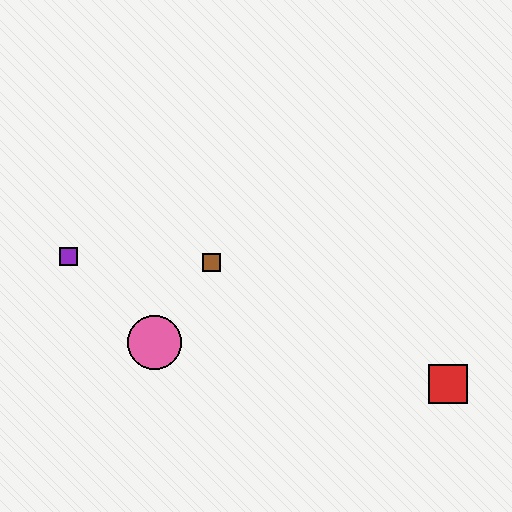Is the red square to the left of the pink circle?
No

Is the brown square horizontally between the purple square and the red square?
Yes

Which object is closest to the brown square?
The pink circle is closest to the brown square.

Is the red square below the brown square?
Yes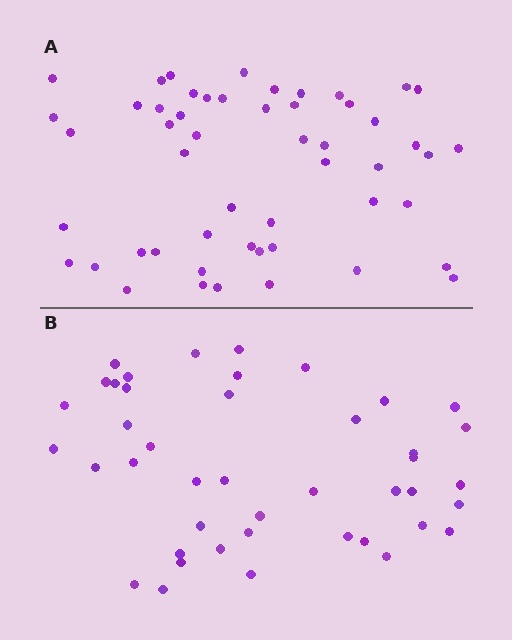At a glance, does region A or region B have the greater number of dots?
Region A (the top region) has more dots.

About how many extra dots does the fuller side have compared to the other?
Region A has roughly 8 or so more dots than region B.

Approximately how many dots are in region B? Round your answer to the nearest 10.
About 40 dots. (The exact count is 43, which rounds to 40.)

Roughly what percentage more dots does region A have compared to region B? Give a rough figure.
About 20% more.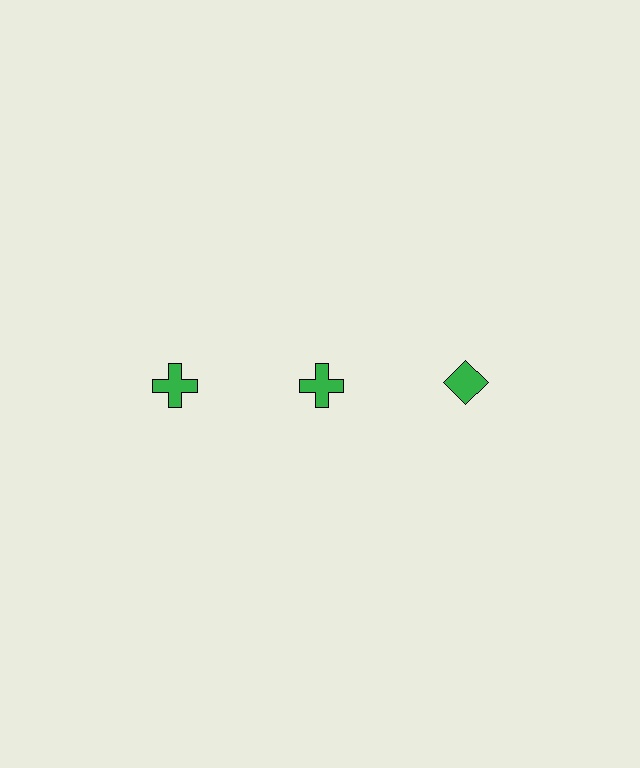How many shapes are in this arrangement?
There are 3 shapes arranged in a grid pattern.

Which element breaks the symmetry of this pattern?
The green diamond in the top row, center column breaks the symmetry. All other shapes are green crosses.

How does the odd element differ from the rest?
It has a different shape: diamond instead of cross.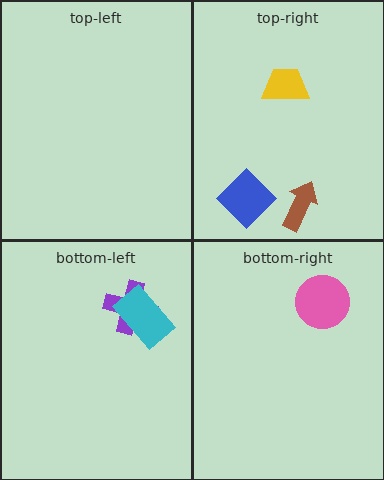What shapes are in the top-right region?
The yellow trapezoid, the brown arrow, the blue diamond.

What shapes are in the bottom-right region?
The pink circle.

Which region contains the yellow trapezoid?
The top-right region.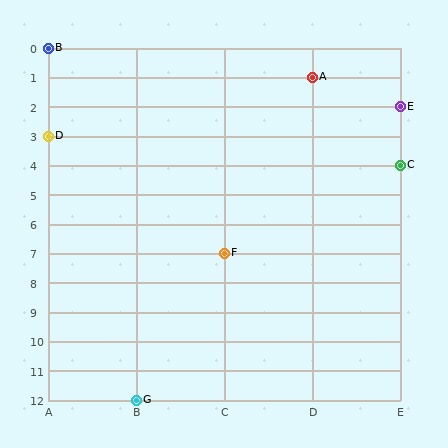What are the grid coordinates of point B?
Point B is at grid coordinates (A, 0).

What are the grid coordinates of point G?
Point G is at grid coordinates (B, 12).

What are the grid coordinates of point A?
Point A is at grid coordinates (D, 1).